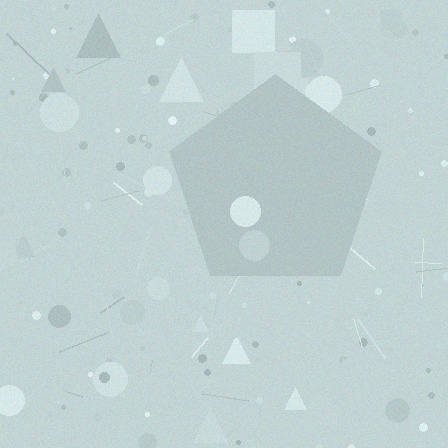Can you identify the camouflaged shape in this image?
The camouflaged shape is a pentagon.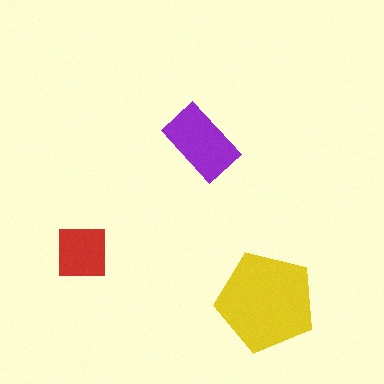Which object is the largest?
The yellow pentagon.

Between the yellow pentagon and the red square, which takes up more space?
The yellow pentagon.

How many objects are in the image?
There are 3 objects in the image.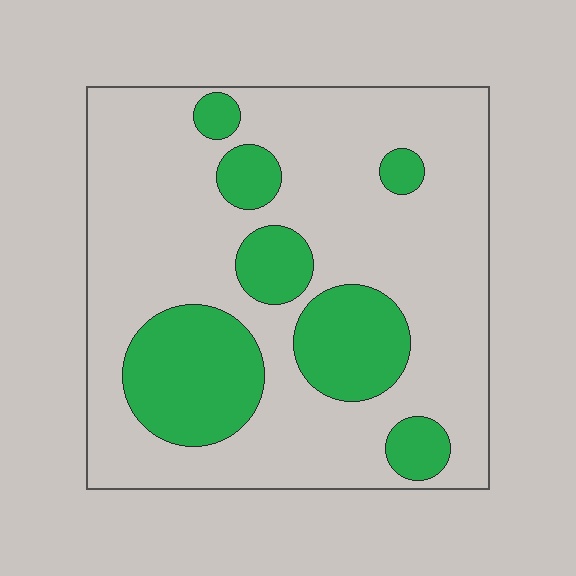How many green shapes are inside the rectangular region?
7.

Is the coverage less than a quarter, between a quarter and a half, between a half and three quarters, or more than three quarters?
Between a quarter and a half.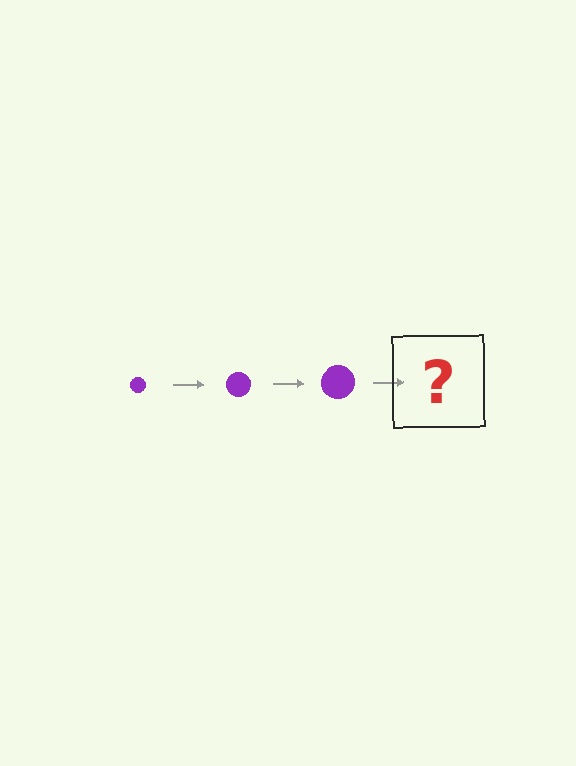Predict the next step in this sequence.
The next step is a purple circle, larger than the previous one.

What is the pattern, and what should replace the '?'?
The pattern is that the circle gets progressively larger each step. The '?' should be a purple circle, larger than the previous one.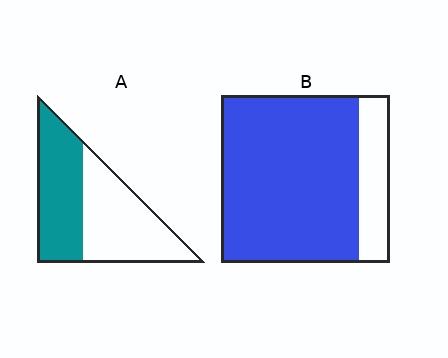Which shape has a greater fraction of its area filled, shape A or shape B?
Shape B.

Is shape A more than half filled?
Roughly half.